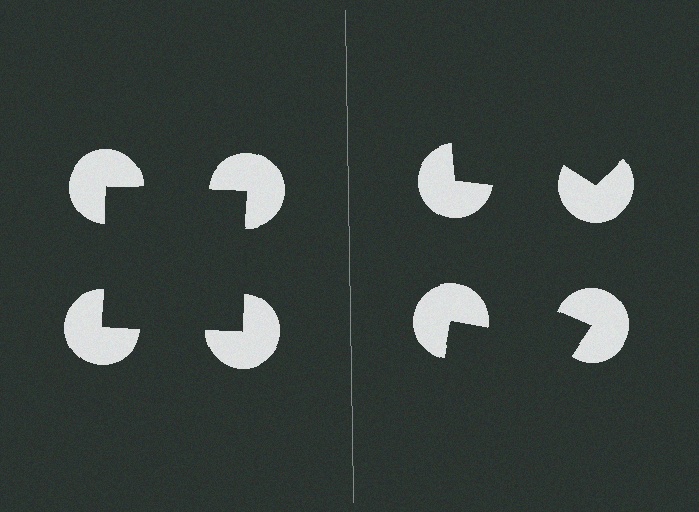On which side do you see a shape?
An illusory square appears on the left side. On the right side the wedge cuts are rotated, so no coherent shape forms.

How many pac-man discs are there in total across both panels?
8 — 4 on each side.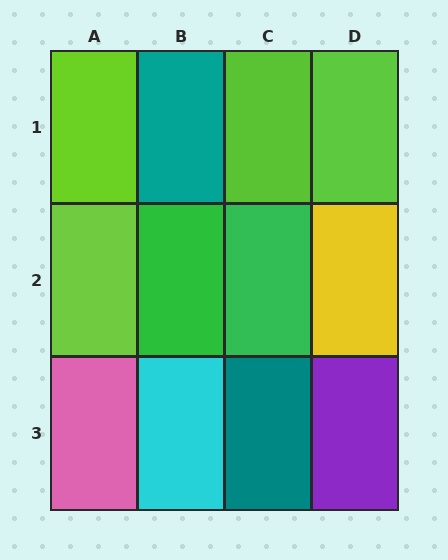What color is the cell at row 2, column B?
Green.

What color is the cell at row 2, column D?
Yellow.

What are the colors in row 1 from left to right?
Lime, teal, lime, lime.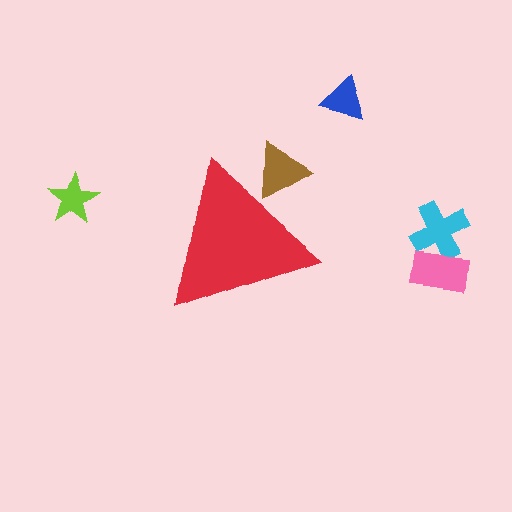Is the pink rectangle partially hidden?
No, the pink rectangle is fully visible.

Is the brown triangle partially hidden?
Yes, the brown triangle is partially hidden behind the red triangle.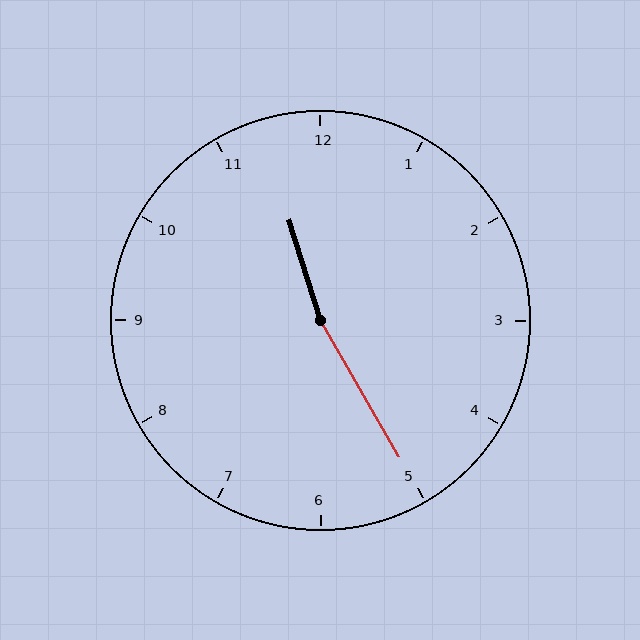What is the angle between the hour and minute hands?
Approximately 168 degrees.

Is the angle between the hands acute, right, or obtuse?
It is obtuse.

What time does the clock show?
11:25.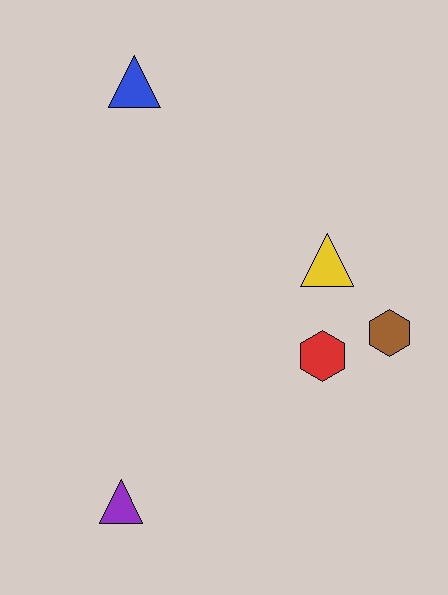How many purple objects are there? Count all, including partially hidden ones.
There is 1 purple object.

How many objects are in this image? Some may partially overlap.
There are 5 objects.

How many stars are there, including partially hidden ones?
There are no stars.